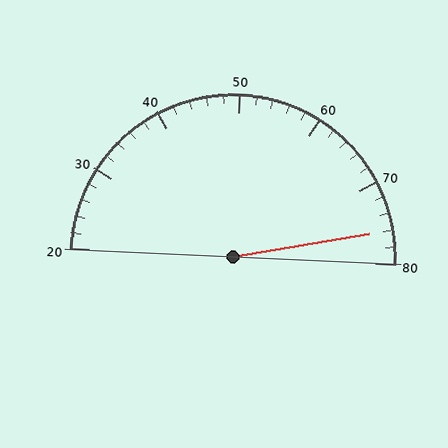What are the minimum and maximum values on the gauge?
The gauge ranges from 20 to 80.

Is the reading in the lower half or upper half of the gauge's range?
The reading is in the upper half of the range (20 to 80).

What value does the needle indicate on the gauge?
The needle indicates approximately 76.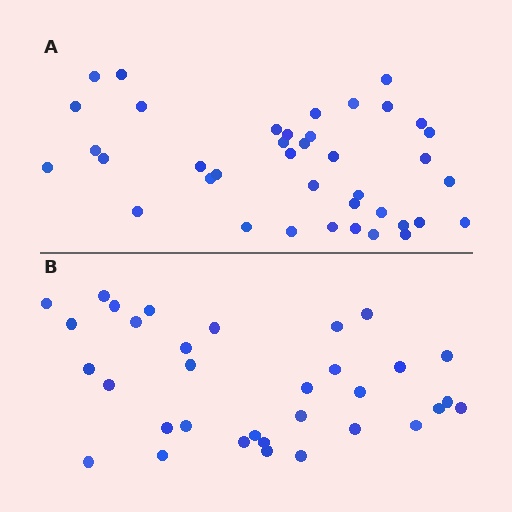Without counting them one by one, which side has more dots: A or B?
Region A (the top region) has more dots.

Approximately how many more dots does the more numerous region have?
Region A has about 6 more dots than region B.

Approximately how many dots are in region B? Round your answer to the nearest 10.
About 30 dots. (The exact count is 33, which rounds to 30.)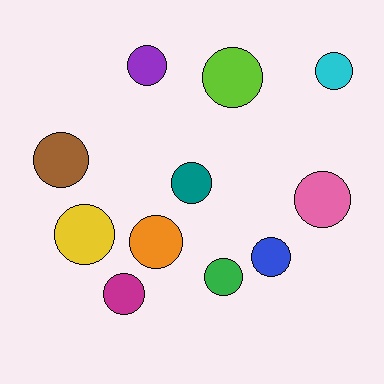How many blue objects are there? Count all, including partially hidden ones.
There is 1 blue object.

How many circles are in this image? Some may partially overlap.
There are 11 circles.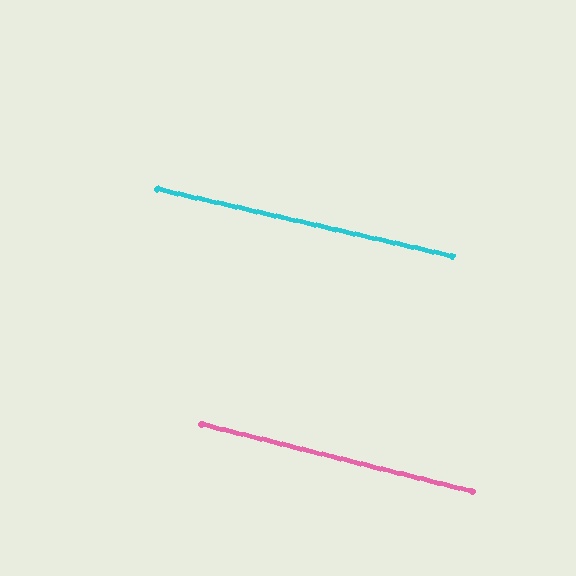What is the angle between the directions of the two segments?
Approximately 1 degree.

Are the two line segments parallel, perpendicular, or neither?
Parallel — their directions differ by only 1.1°.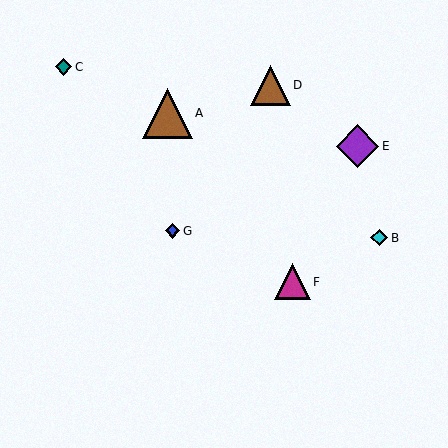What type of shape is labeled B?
Shape B is a cyan diamond.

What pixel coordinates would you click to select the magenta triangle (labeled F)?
Click at (292, 282) to select the magenta triangle F.